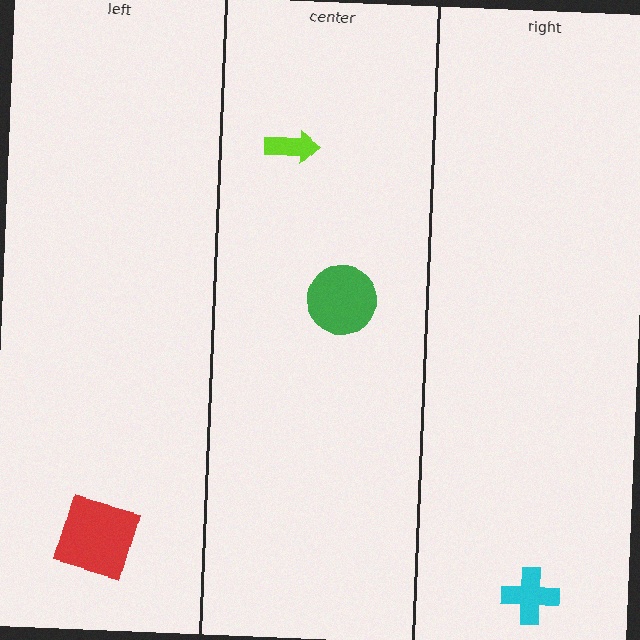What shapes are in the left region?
The red square.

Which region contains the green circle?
The center region.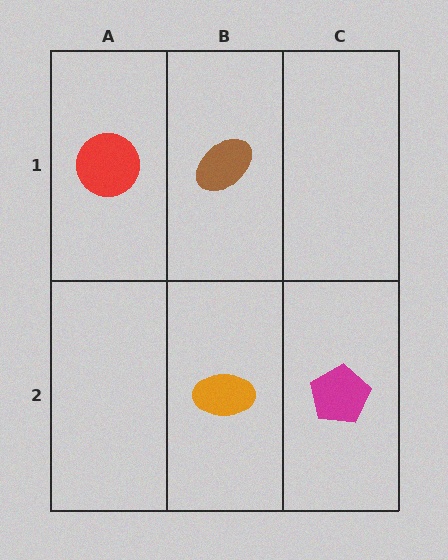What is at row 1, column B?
A brown ellipse.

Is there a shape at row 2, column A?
No, that cell is empty.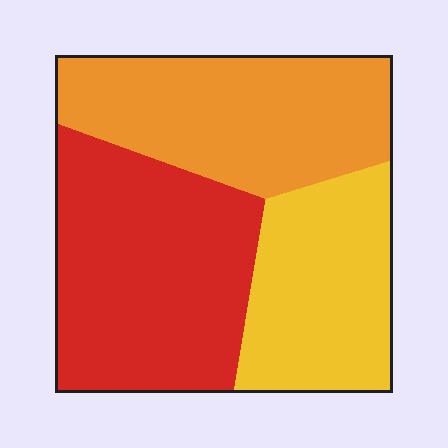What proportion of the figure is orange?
Orange takes up about one third (1/3) of the figure.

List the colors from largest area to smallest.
From largest to smallest: red, orange, yellow.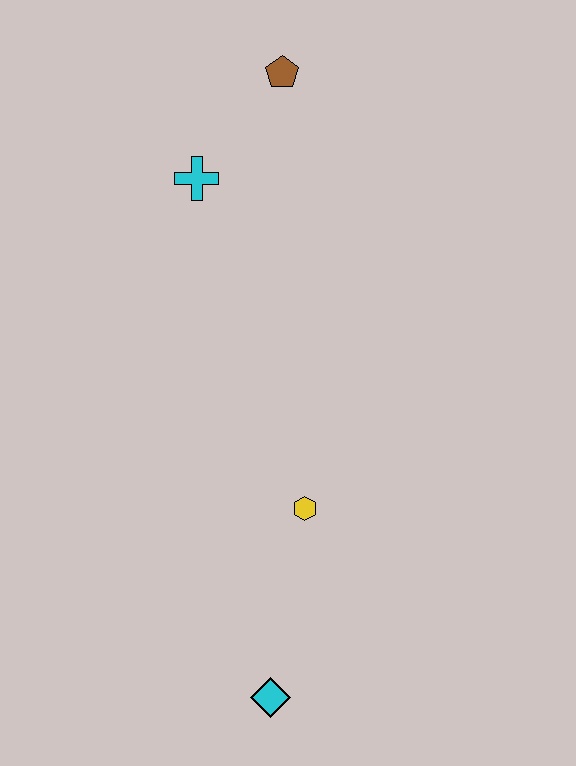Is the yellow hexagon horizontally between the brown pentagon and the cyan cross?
No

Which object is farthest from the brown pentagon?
The cyan diamond is farthest from the brown pentagon.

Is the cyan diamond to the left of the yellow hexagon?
Yes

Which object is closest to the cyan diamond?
The yellow hexagon is closest to the cyan diamond.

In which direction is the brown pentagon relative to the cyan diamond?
The brown pentagon is above the cyan diamond.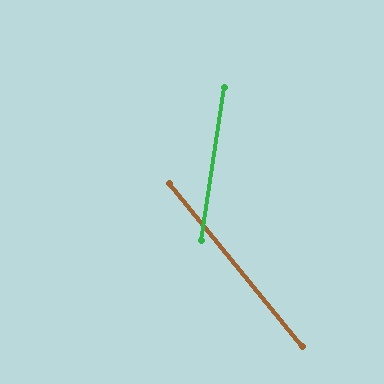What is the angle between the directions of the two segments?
Approximately 48 degrees.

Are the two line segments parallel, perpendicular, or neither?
Neither parallel nor perpendicular — they differ by about 48°.